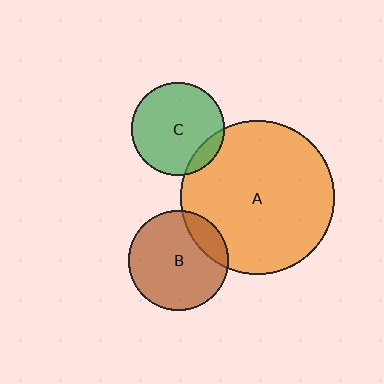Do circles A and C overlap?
Yes.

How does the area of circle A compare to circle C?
Approximately 2.7 times.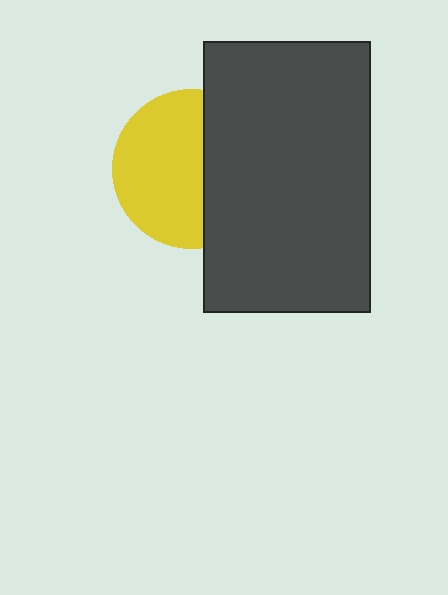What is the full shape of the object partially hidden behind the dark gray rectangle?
The partially hidden object is a yellow circle.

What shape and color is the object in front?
The object in front is a dark gray rectangle.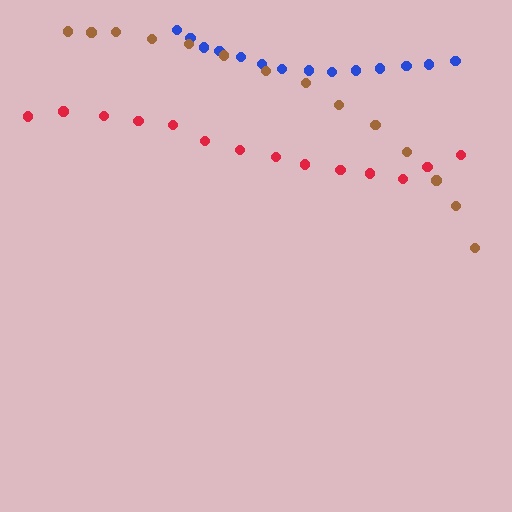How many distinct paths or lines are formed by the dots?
There are 3 distinct paths.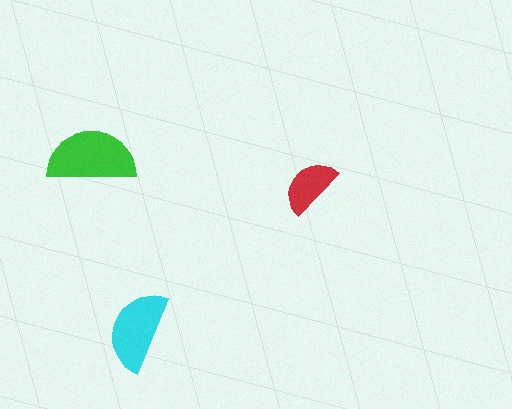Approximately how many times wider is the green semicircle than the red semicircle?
About 1.5 times wider.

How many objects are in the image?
There are 3 objects in the image.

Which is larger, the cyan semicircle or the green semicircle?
The green one.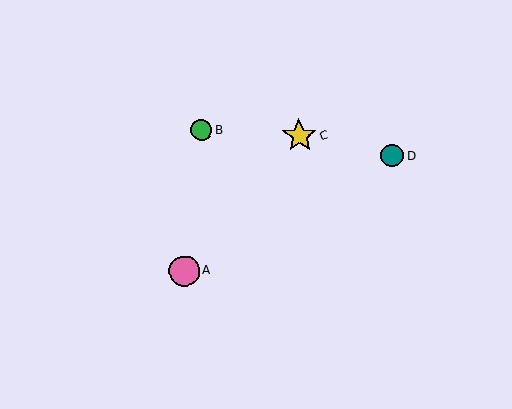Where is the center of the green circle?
The center of the green circle is at (202, 130).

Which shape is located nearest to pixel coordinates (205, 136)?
The green circle (labeled B) at (202, 130) is nearest to that location.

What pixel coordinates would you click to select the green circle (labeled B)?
Click at (202, 130) to select the green circle B.